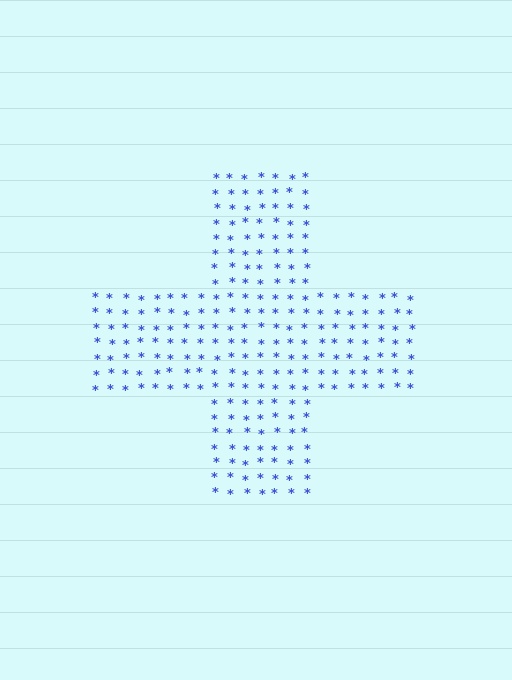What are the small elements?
The small elements are asterisks.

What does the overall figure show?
The overall figure shows a cross.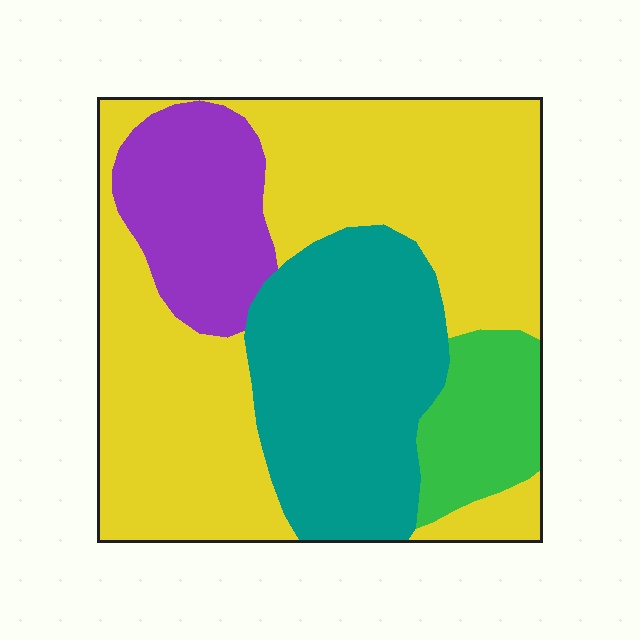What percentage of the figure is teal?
Teal covers 26% of the figure.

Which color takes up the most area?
Yellow, at roughly 50%.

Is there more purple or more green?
Purple.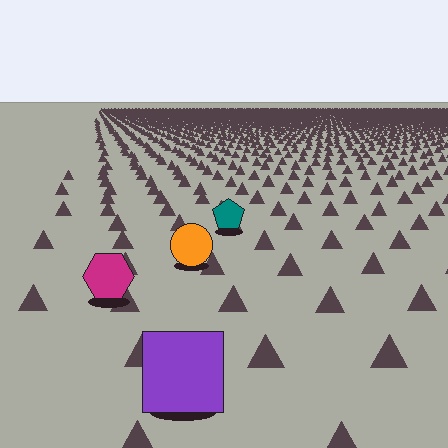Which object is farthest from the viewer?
The teal pentagon is farthest from the viewer. It appears smaller and the ground texture around it is denser.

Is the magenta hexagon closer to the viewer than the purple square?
No. The purple square is closer — you can tell from the texture gradient: the ground texture is coarser near it.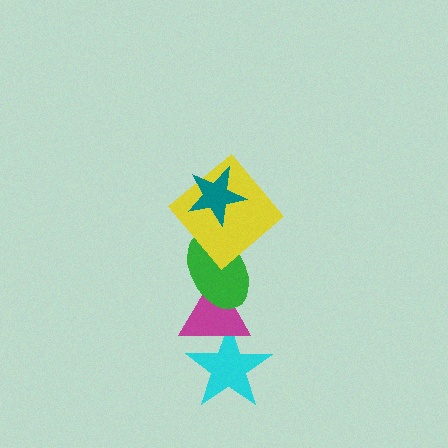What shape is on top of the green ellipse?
The yellow diamond is on top of the green ellipse.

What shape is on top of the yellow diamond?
The teal star is on top of the yellow diamond.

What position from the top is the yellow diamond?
The yellow diamond is 2nd from the top.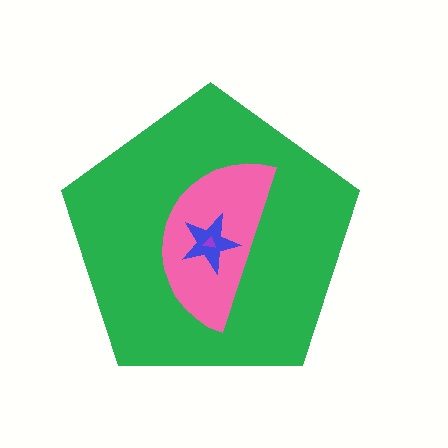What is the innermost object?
The purple triangle.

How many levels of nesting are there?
4.